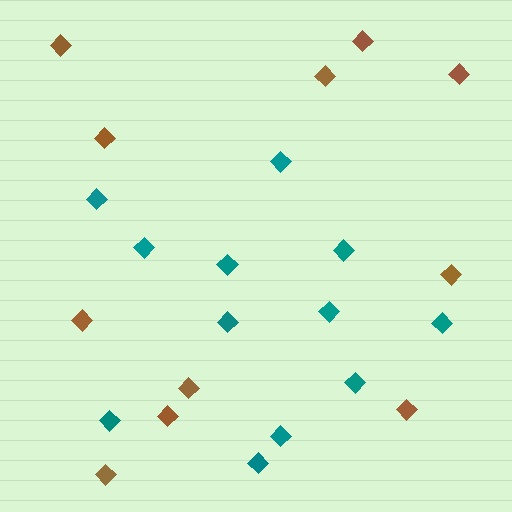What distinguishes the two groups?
There are 2 groups: one group of brown diamonds (11) and one group of teal diamonds (12).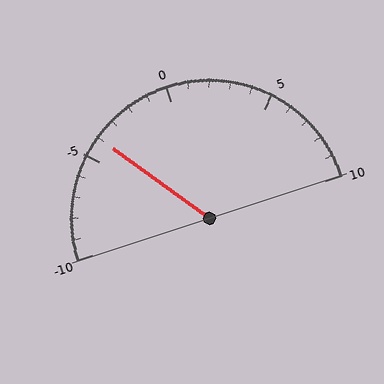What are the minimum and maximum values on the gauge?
The gauge ranges from -10 to 10.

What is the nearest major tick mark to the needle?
The nearest major tick mark is -5.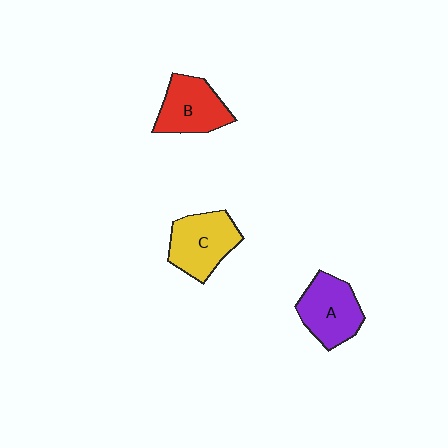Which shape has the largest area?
Shape C (yellow).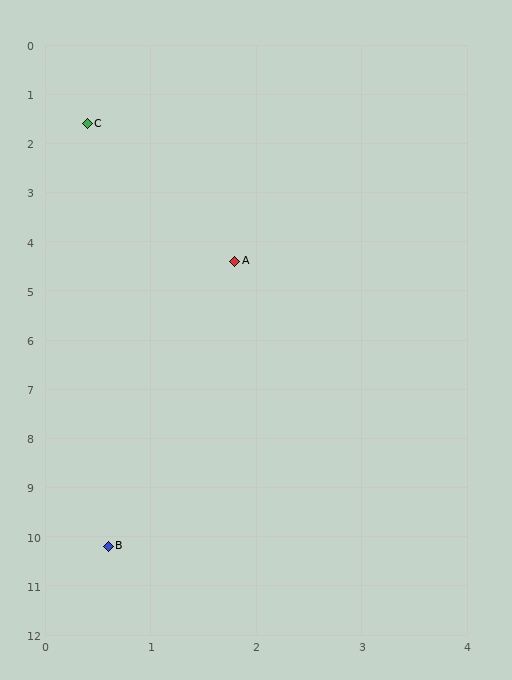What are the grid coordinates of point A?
Point A is at approximately (1.8, 4.4).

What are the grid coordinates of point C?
Point C is at approximately (0.4, 1.6).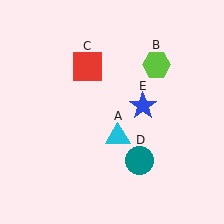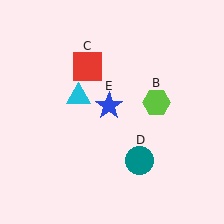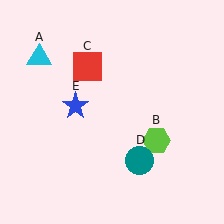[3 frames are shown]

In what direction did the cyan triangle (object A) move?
The cyan triangle (object A) moved up and to the left.